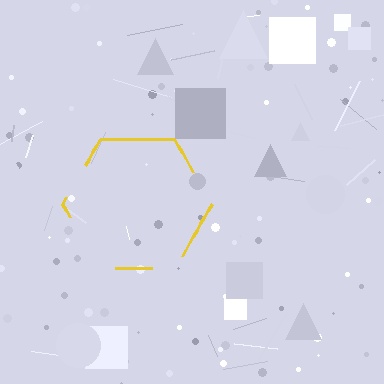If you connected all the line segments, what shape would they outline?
They would outline a hexagon.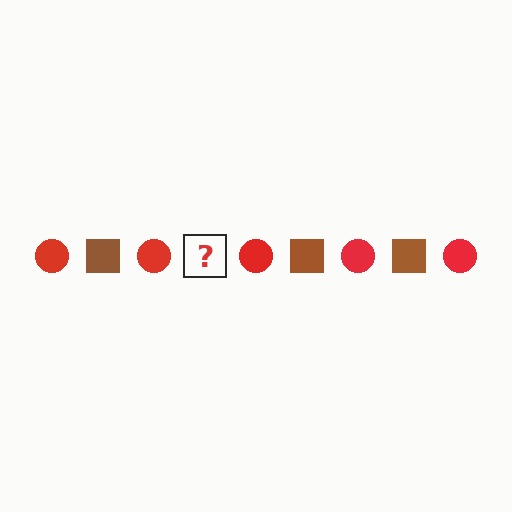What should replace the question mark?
The question mark should be replaced with a brown square.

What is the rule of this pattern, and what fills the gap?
The rule is that the pattern alternates between red circle and brown square. The gap should be filled with a brown square.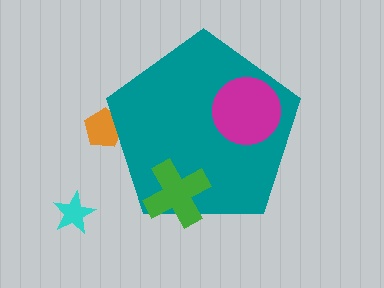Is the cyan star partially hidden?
No, the cyan star is fully visible.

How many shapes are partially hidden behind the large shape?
1 shape is partially hidden.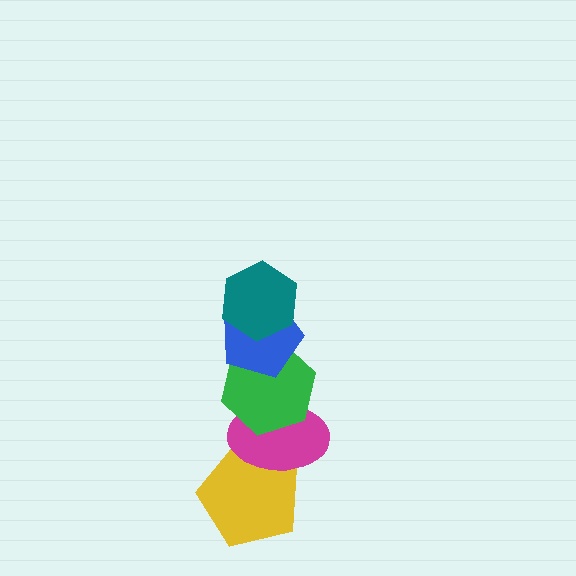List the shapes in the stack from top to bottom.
From top to bottom: the teal hexagon, the blue pentagon, the green hexagon, the magenta ellipse, the yellow pentagon.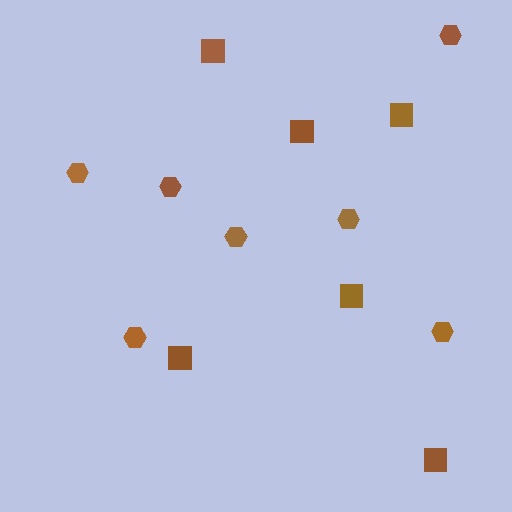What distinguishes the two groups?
There are 2 groups: one group of hexagons (7) and one group of squares (6).